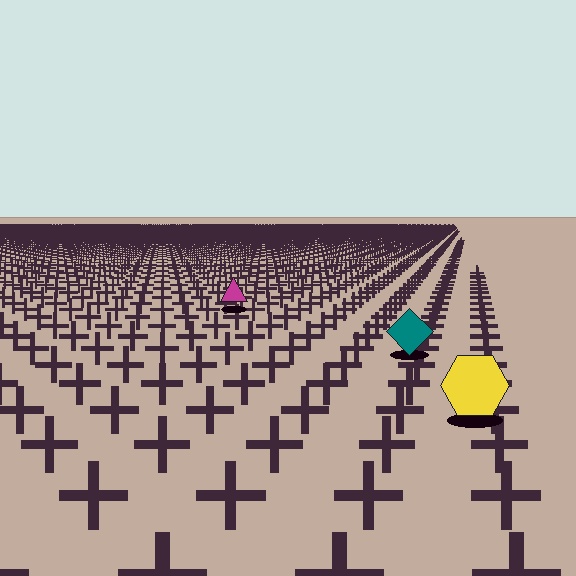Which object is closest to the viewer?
The yellow hexagon is closest. The texture marks near it are larger and more spread out.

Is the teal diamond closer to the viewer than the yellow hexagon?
No. The yellow hexagon is closer — you can tell from the texture gradient: the ground texture is coarser near it.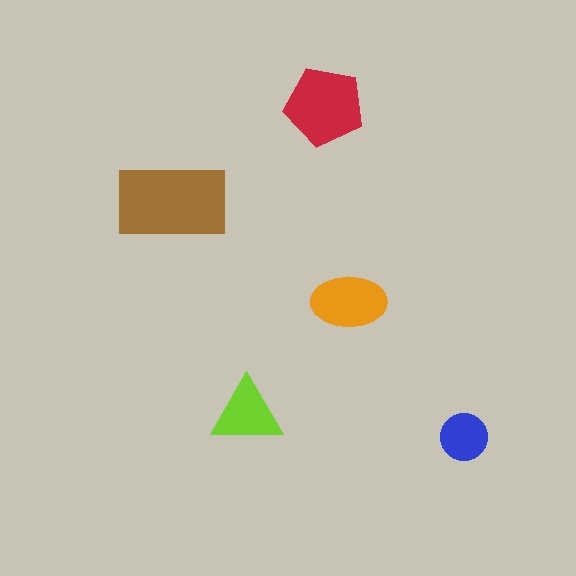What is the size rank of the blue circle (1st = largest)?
5th.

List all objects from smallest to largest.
The blue circle, the lime triangle, the orange ellipse, the red pentagon, the brown rectangle.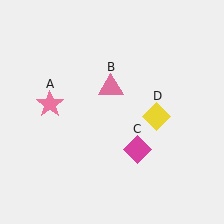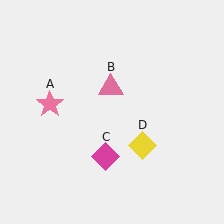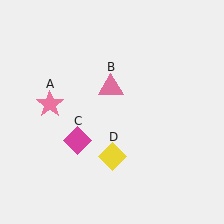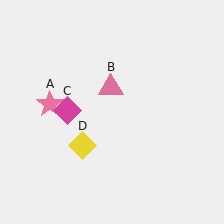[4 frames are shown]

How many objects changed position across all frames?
2 objects changed position: magenta diamond (object C), yellow diamond (object D).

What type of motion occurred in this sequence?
The magenta diamond (object C), yellow diamond (object D) rotated clockwise around the center of the scene.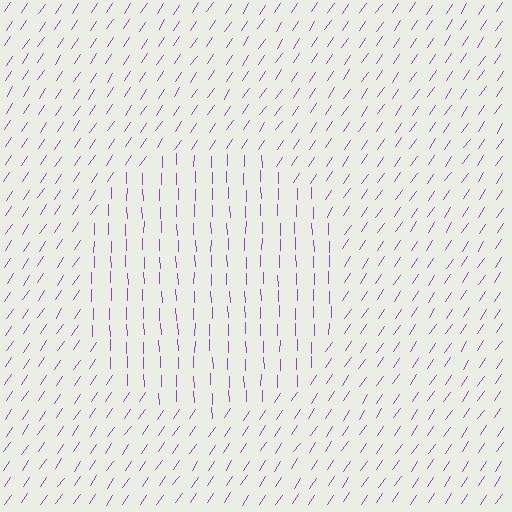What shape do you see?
I see a circle.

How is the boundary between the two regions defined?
The boundary is defined purely by a change in line orientation (approximately 35 degrees difference). All lines are the same color and thickness.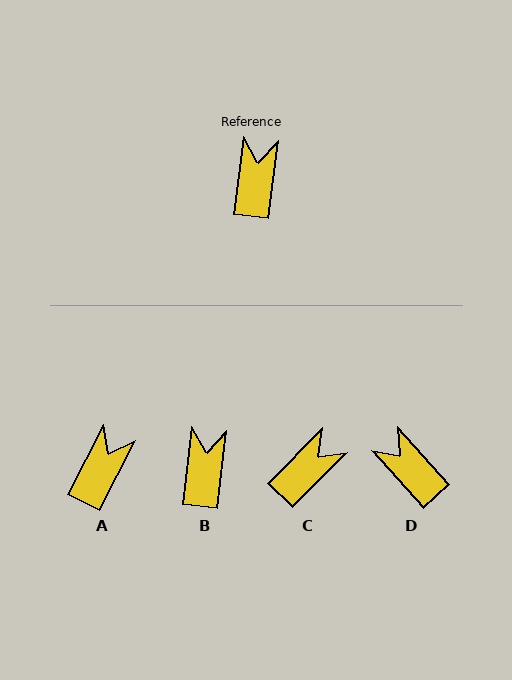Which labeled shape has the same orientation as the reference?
B.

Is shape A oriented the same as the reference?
No, it is off by about 20 degrees.